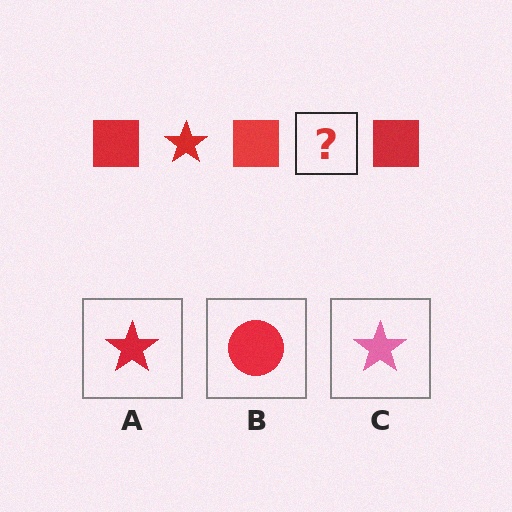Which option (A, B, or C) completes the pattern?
A.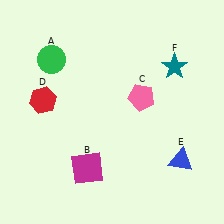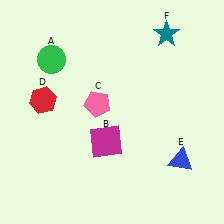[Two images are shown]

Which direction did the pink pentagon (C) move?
The pink pentagon (C) moved left.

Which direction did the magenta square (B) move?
The magenta square (B) moved up.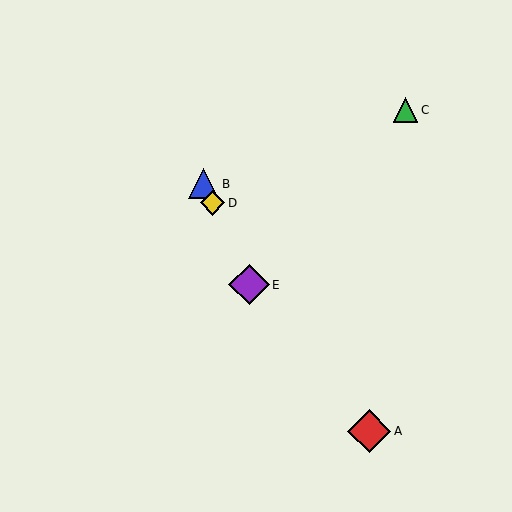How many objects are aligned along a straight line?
3 objects (B, D, E) are aligned along a straight line.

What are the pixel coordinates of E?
Object E is at (249, 285).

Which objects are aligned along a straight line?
Objects B, D, E are aligned along a straight line.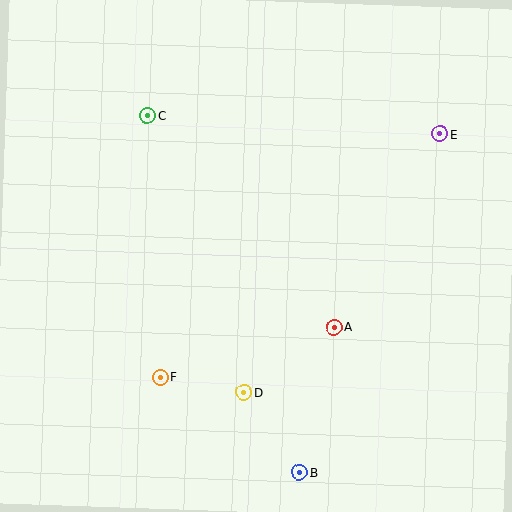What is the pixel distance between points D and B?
The distance between D and B is 97 pixels.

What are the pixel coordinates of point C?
Point C is at (148, 115).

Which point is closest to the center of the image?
Point A at (334, 327) is closest to the center.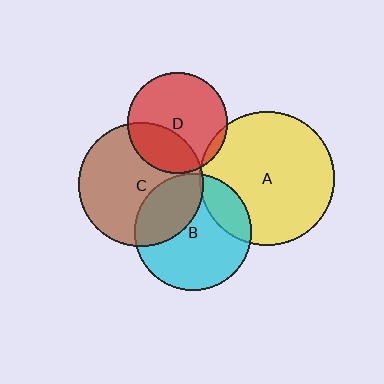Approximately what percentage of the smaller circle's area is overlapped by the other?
Approximately 20%.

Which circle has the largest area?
Circle A (yellow).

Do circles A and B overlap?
Yes.